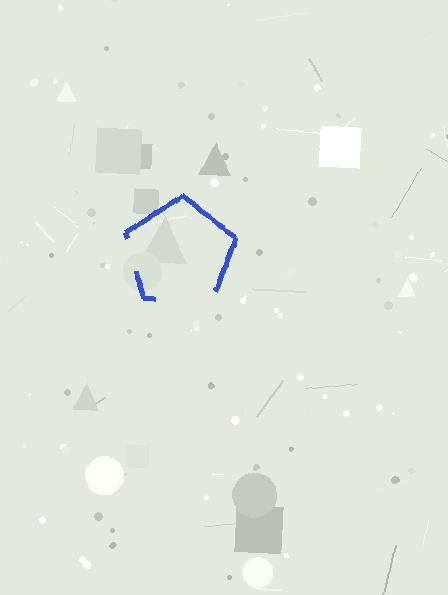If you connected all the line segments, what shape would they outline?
They would outline a pentagon.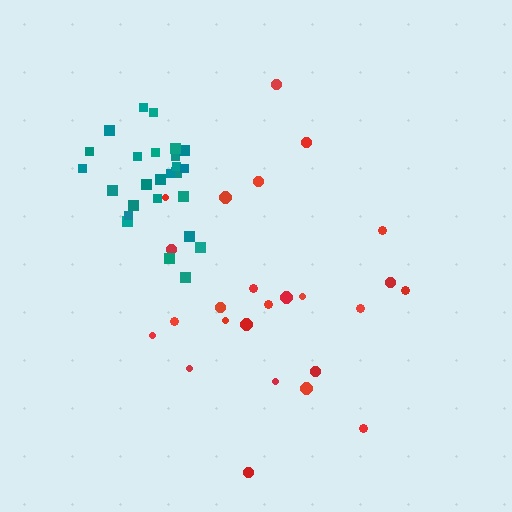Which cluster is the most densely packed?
Teal.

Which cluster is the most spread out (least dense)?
Red.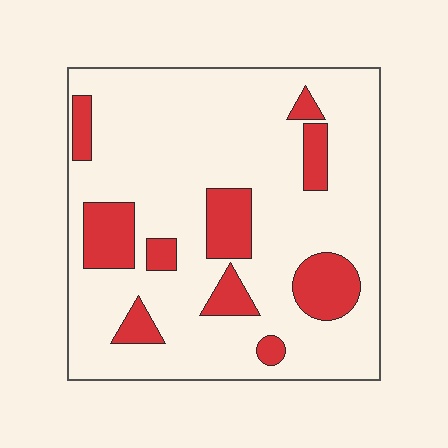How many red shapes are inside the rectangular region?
10.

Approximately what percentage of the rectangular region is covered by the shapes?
Approximately 20%.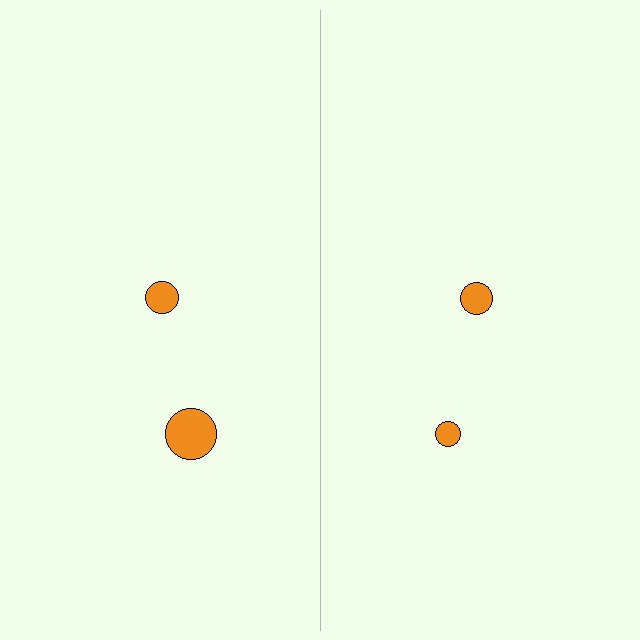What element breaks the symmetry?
The orange circle on the right side has a different size than its mirror counterpart.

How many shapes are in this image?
There are 4 shapes in this image.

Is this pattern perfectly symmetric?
No, the pattern is not perfectly symmetric. The orange circle on the right side has a different size than its mirror counterpart.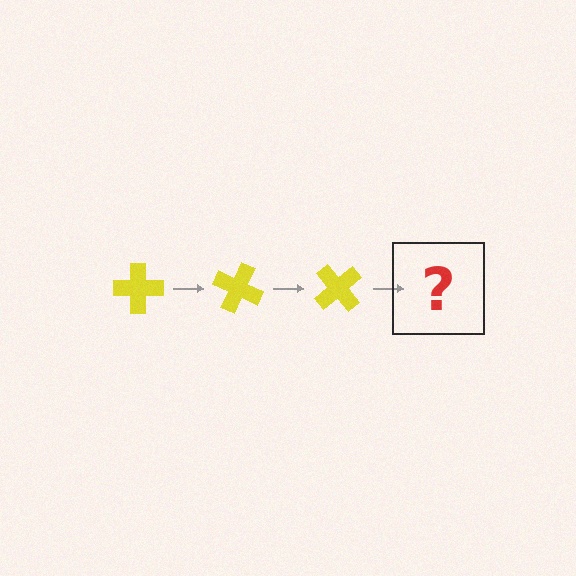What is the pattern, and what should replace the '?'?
The pattern is that the cross rotates 25 degrees each step. The '?' should be a yellow cross rotated 75 degrees.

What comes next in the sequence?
The next element should be a yellow cross rotated 75 degrees.